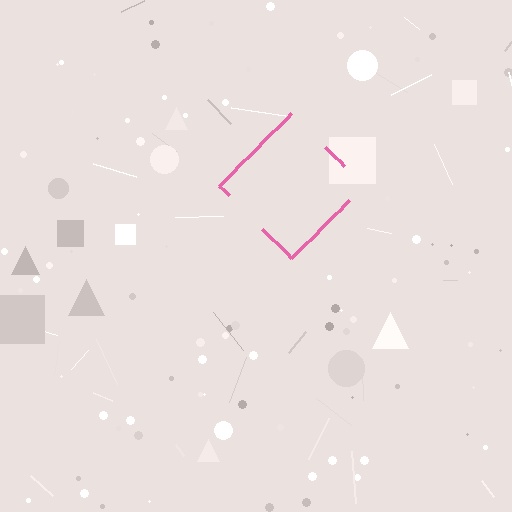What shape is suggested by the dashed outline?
The dashed outline suggests a diamond.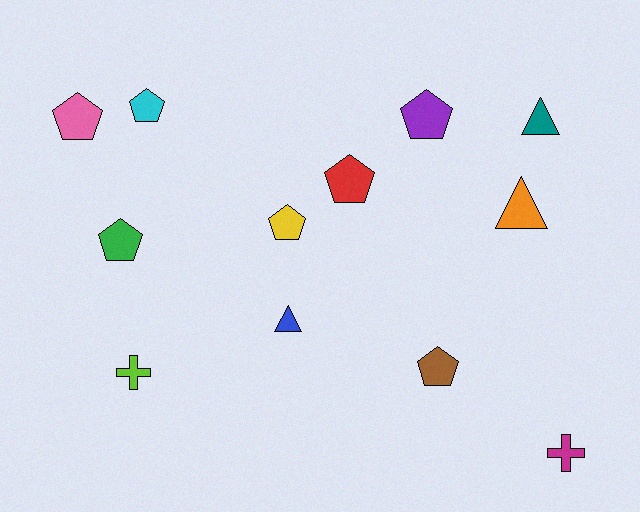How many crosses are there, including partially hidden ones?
There are 2 crosses.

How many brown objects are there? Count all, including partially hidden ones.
There is 1 brown object.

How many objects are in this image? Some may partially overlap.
There are 12 objects.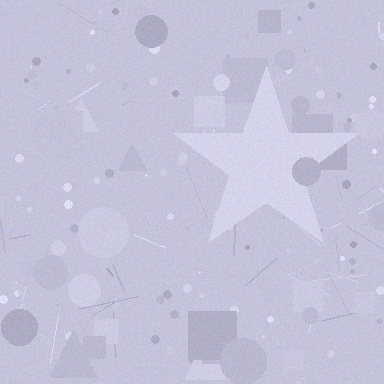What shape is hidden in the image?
A star is hidden in the image.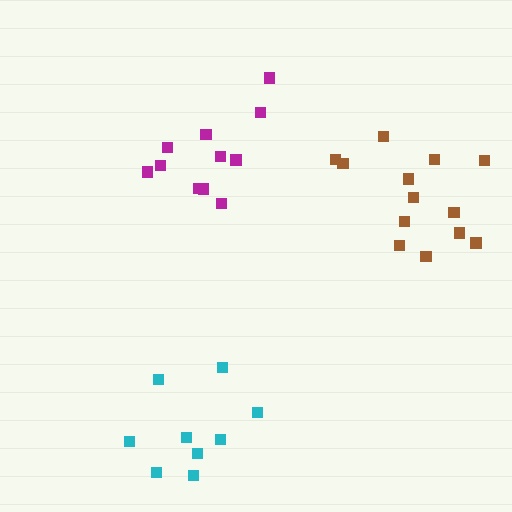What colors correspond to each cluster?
The clusters are colored: magenta, brown, cyan.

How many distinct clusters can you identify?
There are 3 distinct clusters.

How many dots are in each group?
Group 1: 11 dots, Group 2: 13 dots, Group 3: 9 dots (33 total).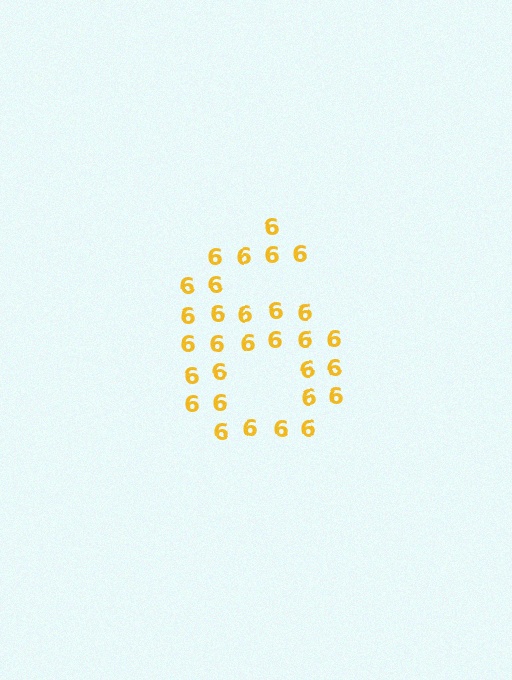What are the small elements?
The small elements are digit 6's.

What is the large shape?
The large shape is the digit 6.